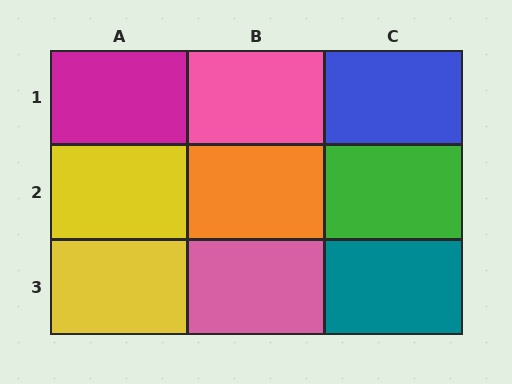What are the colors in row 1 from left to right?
Magenta, pink, blue.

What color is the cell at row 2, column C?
Green.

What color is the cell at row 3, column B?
Pink.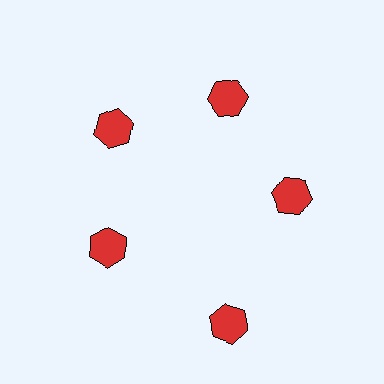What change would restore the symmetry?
The symmetry would be restored by moving it inward, back onto the ring so that all 5 hexagons sit at equal angles and equal distance from the center.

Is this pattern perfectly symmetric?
No. The 5 red hexagons are arranged in a ring, but one element near the 5 o'clock position is pushed outward from the center, breaking the 5-fold rotational symmetry.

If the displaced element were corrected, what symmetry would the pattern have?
It would have 5-fold rotational symmetry — the pattern would map onto itself every 72 degrees.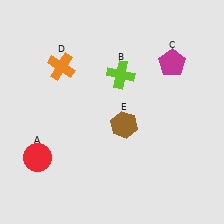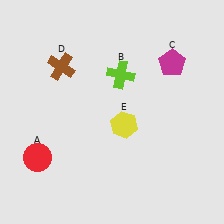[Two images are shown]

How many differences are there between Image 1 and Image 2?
There are 2 differences between the two images.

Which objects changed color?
D changed from orange to brown. E changed from brown to yellow.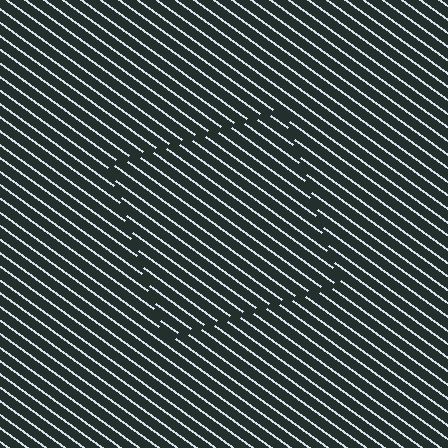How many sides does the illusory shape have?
4 sides — the line-ends trace a square.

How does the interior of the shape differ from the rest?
The interior of the shape contains the same grating, shifted by half a period — the contour is defined by the phase discontinuity where line-ends from the inner and outer gratings abut.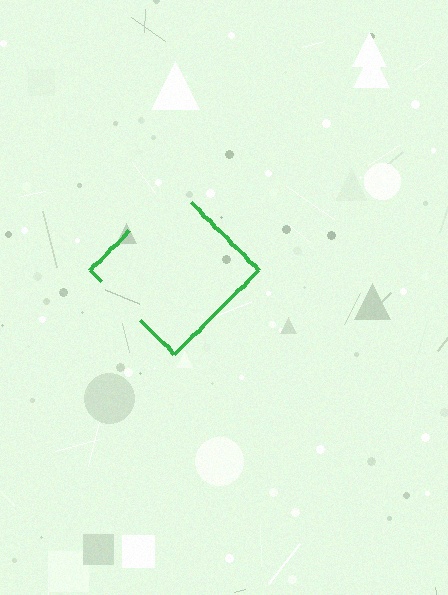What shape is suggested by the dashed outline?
The dashed outline suggests a diamond.